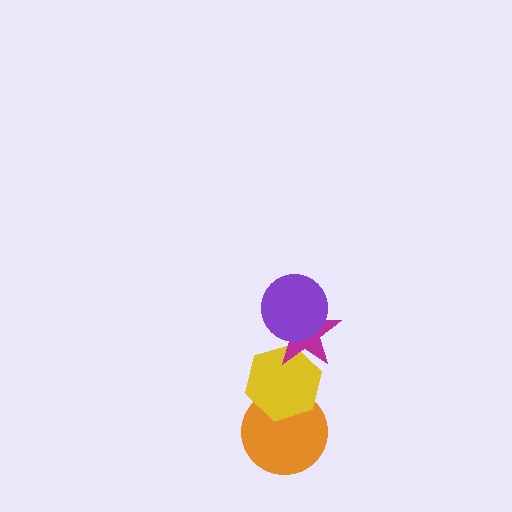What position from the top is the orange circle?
The orange circle is 4th from the top.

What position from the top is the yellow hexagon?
The yellow hexagon is 3rd from the top.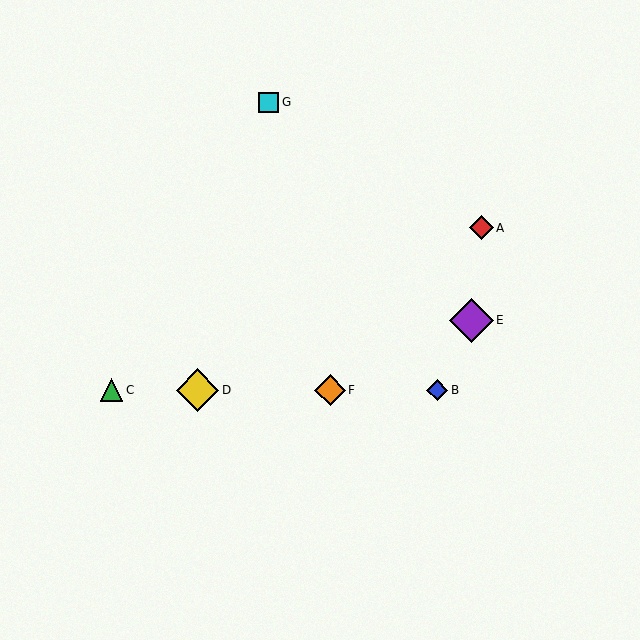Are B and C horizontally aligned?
Yes, both are at y≈390.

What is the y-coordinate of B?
Object B is at y≈390.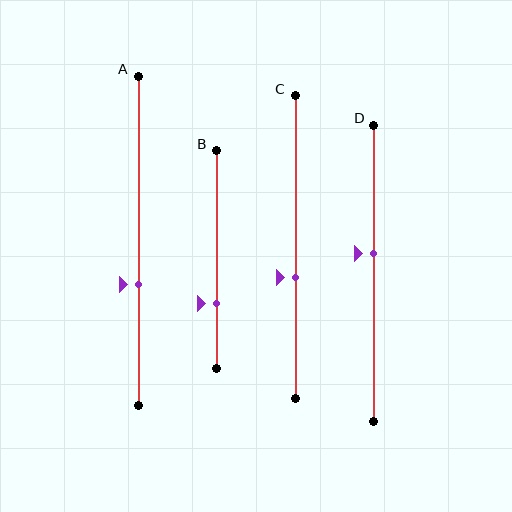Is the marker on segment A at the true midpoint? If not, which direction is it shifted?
No, the marker on segment A is shifted downward by about 13% of the segment length.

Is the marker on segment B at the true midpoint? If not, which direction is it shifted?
No, the marker on segment B is shifted downward by about 20% of the segment length.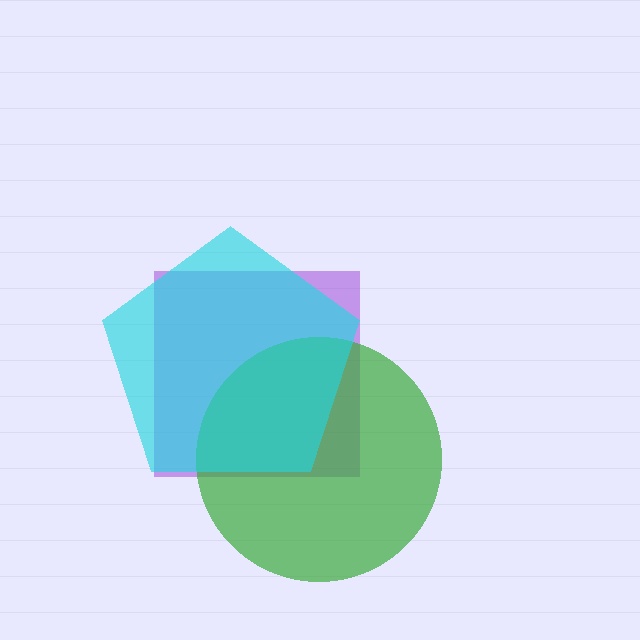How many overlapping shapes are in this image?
There are 3 overlapping shapes in the image.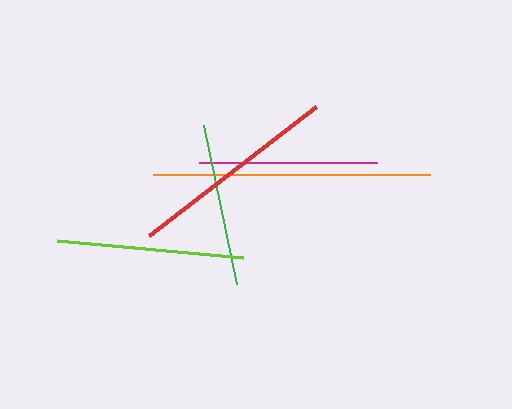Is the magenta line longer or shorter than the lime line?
The lime line is longer than the magenta line.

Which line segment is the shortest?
The green line is the shortest at approximately 162 pixels.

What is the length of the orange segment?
The orange segment is approximately 277 pixels long.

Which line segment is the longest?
The orange line is the longest at approximately 277 pixels.